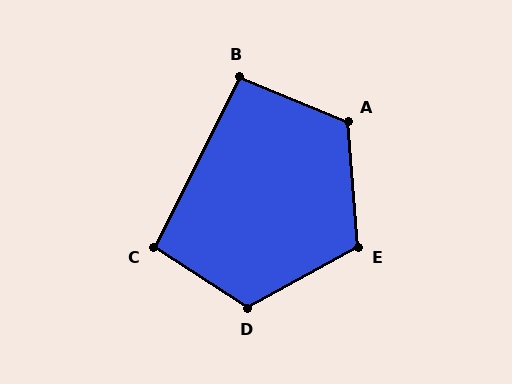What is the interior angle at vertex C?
Approximately 96 degrees (obtuse).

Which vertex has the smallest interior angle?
B, at approximately 94 degrees.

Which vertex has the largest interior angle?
D, at approximately 119 degrees.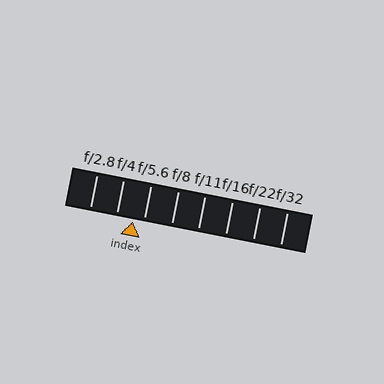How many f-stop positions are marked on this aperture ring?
There are 8 f-stop positions marked.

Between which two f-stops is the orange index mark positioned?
The index mark is between f/4 and f/5.6.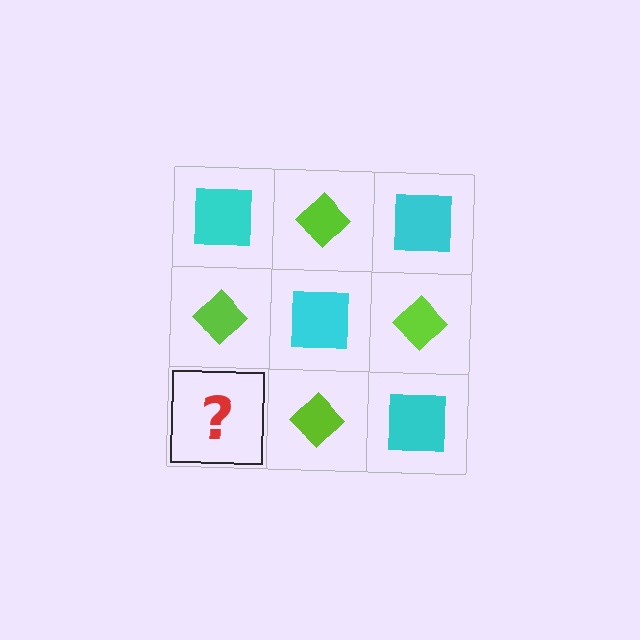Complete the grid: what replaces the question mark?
The question mark should be replaced with a cyan square.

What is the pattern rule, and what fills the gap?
The rule is that it alternates cyan square and lime diamond in a checkerboard pattern. The gap should be filled with a cyan square.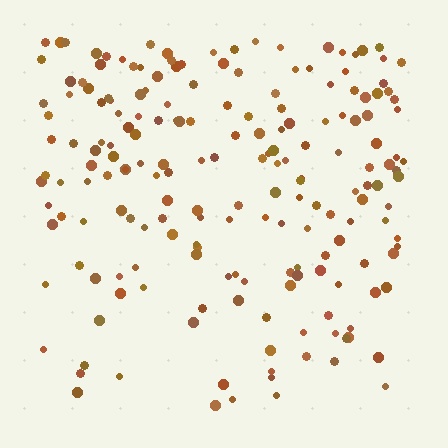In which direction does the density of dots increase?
From bottom to top, with the top side densest.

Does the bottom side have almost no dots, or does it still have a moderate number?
Still a moderate number, just noticeably fewer than the top.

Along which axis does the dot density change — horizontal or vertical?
Vertical.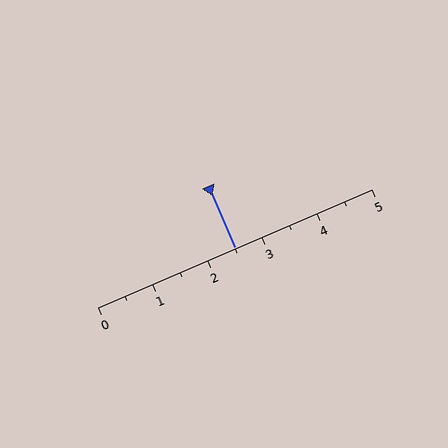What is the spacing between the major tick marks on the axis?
The major ticks are spaced 1 apart.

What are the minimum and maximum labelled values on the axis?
The axis runs from 0 to 5.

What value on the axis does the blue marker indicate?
The marker indicates approximately 2.5.